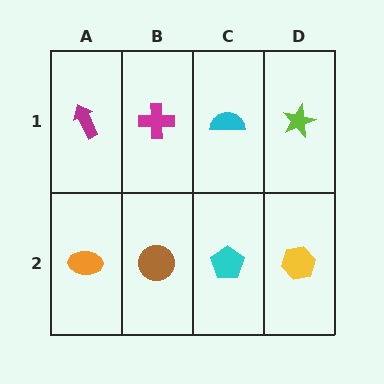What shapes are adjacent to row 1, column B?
A brown circle (row 2, column B), a magenta arrow (row 1, column A), a cyan semicircle (row 1, column C).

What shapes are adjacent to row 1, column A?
An orange ellipse (row 2, column A), a magenta cross (row 1, column B).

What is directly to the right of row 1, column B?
A cyan semicircle.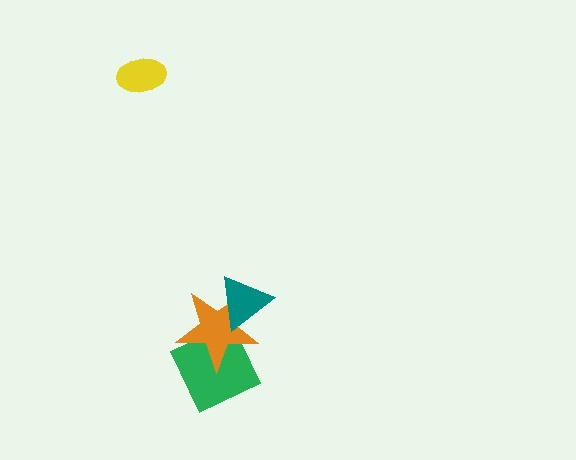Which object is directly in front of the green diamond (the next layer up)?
The orange star is directly in front of the green diamond.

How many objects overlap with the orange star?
2 objects overlap with the orange star.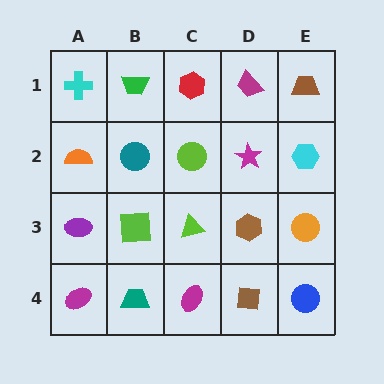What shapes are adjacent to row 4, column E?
An orange circle (row 3, column E), a brown square (row 4, column D).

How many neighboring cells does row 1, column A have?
2.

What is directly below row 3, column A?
A magenta ellipse.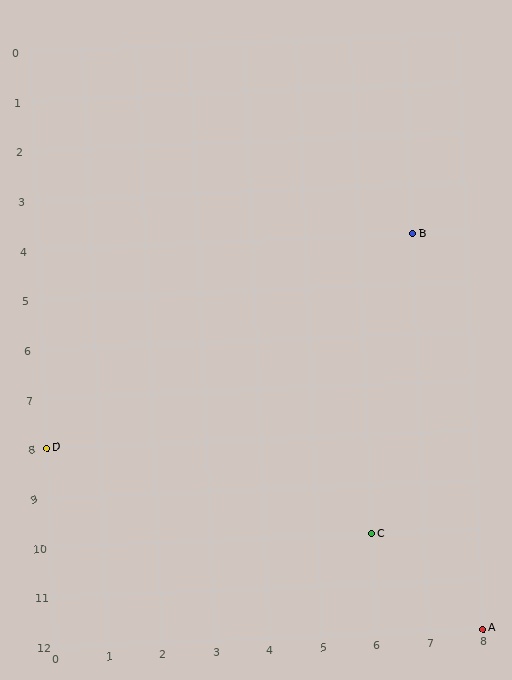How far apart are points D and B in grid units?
Points D and B are 7 columns and 4 rows apart (about 8.1 grid units diagonally).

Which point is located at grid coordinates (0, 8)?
Point D is at (0, 8).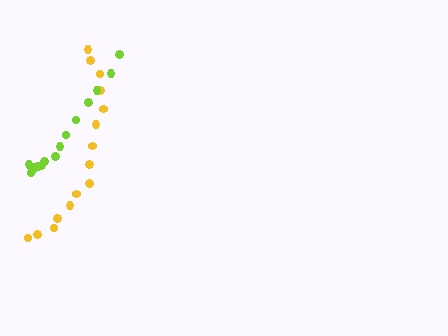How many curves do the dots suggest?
There are 2 distinct paths.